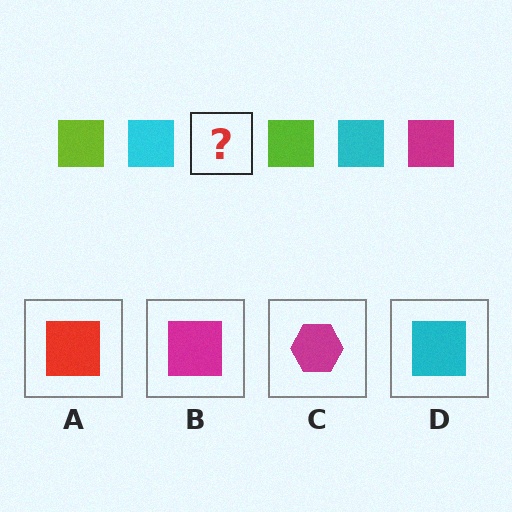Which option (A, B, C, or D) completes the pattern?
B.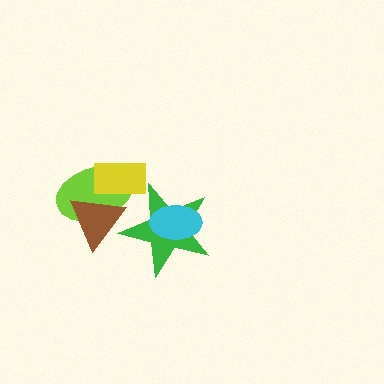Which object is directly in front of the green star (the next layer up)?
The cyan ellipse is directly in front of the green star.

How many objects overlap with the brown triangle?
3 objects overlap with the brown triangle.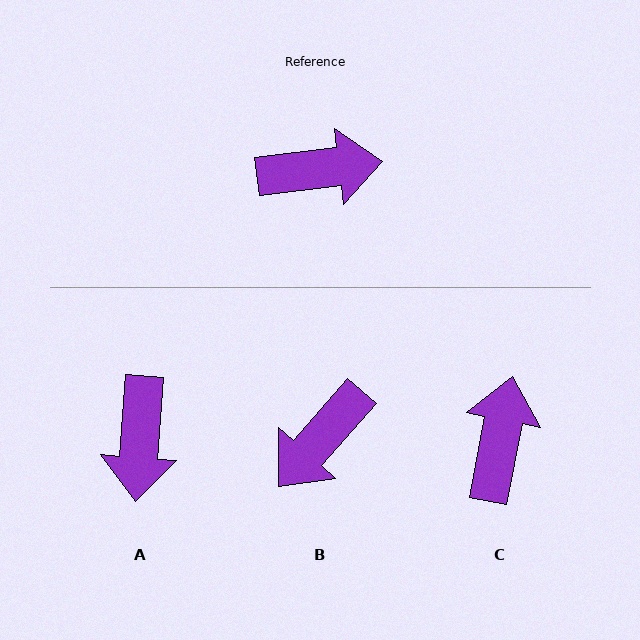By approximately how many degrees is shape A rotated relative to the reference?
Approximately 101 degrees clockwise.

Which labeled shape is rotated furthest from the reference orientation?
B, about 138 degrees away.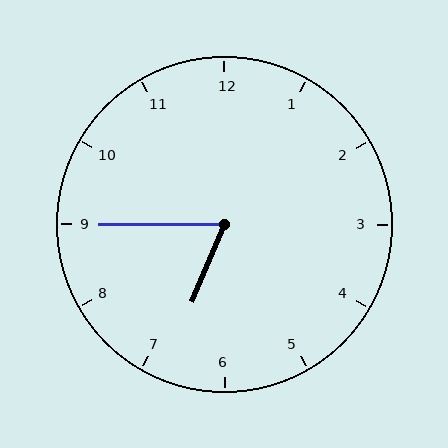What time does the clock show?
6:45.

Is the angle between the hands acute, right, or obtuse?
It is acute.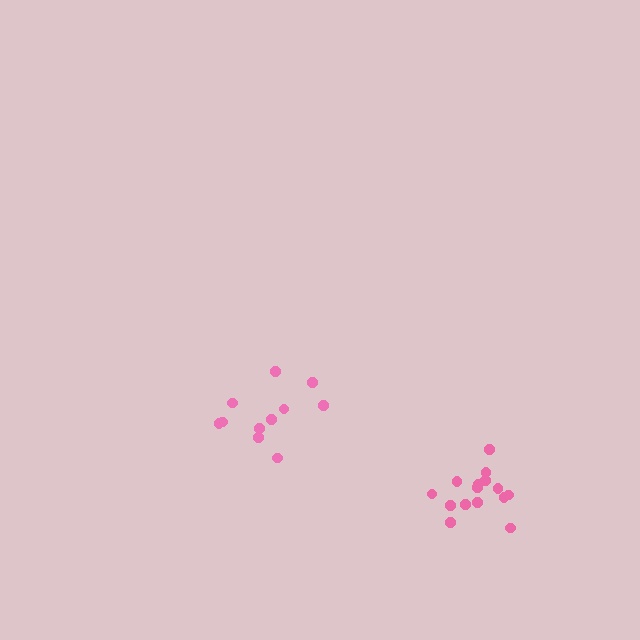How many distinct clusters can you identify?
There are 2 distinct clusters.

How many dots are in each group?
Group 1: 11 dots, Group 2: 15 dots (26 total).